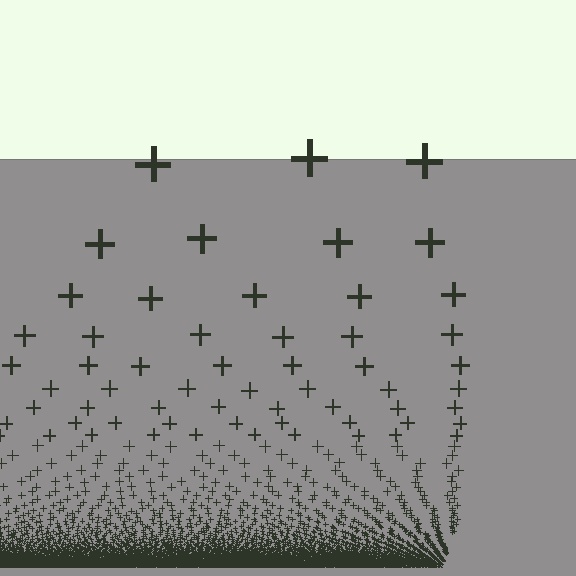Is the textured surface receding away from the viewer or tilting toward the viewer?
The surface appears to tilt toward the viewer. Texture elements get larger and sparser toward the top.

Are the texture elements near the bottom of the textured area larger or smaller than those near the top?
Smaller. The gradient is inverted — elements near the bottom are smaller and denser.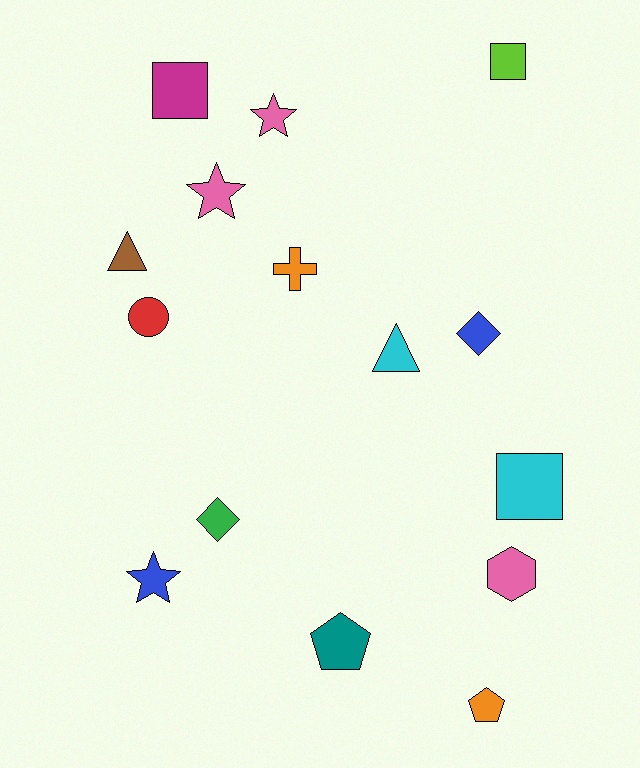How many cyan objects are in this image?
There are 2 cyan objects.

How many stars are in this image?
There are 3 stars.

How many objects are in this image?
There are 15 objects.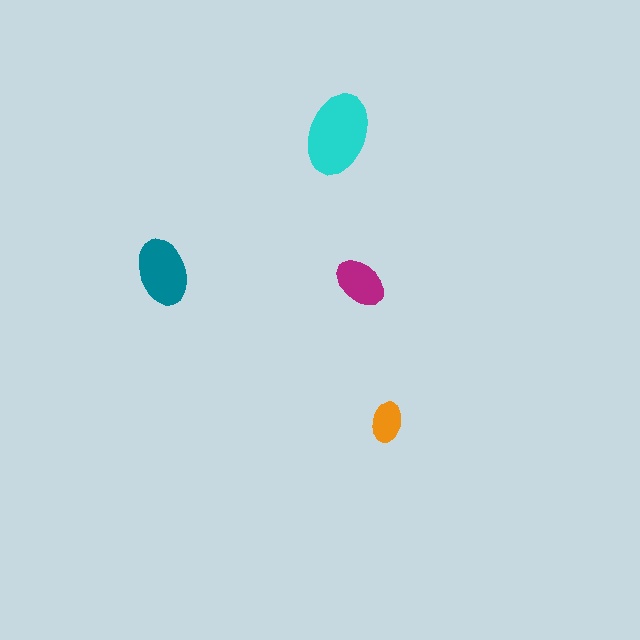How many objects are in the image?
There are 4 objects in the image.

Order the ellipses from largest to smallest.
the cyan one, the teal one, the magenta one, the orange one.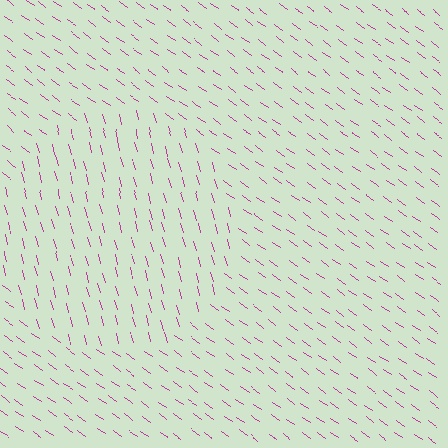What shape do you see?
I see a circle.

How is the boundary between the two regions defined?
The boundary is defined purely by a change in line orientation (approximately 39 degrees difference). All lines are the same color and thickness.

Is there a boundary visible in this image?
Yes, there is a texture boundary formed by a change in line orientation.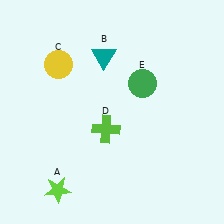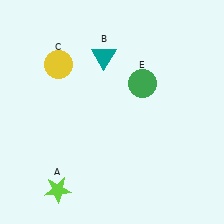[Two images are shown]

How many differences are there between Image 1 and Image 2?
There is 1 difference between the two images.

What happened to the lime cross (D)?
The lime cross (D) was removed in Image 2. It was in the bottom-left area of Image 1.